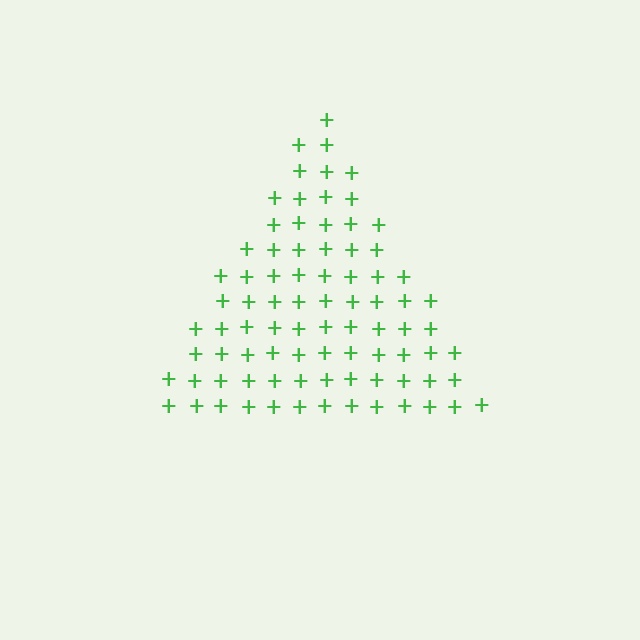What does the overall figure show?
The overall figure shows a triangle.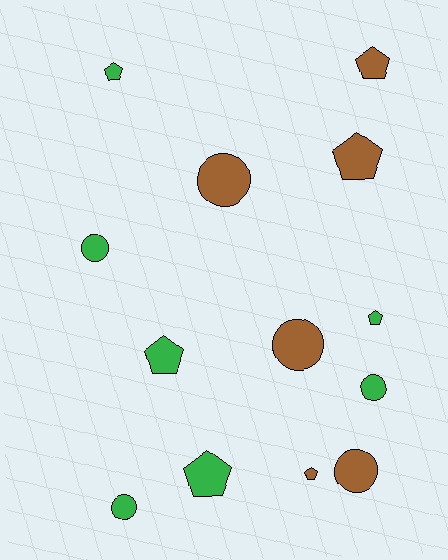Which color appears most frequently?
Green, with 7 objects.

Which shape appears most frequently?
Pentagon, with 7 objects.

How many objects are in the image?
There are 13 objects.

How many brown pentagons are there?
There are 3 brown pentagons.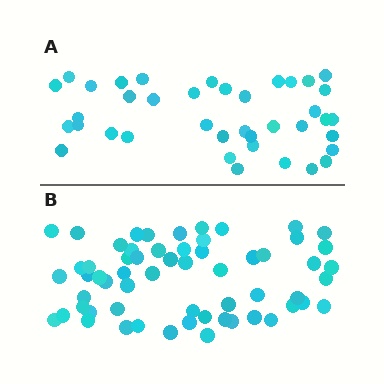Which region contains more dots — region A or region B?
Region B (the bottom region) has more dots.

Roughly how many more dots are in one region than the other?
Region B has approximately 20 more dots than region A.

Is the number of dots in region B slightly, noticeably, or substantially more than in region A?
Region B has substantially more. The ratio is roughly 1.5 to 1.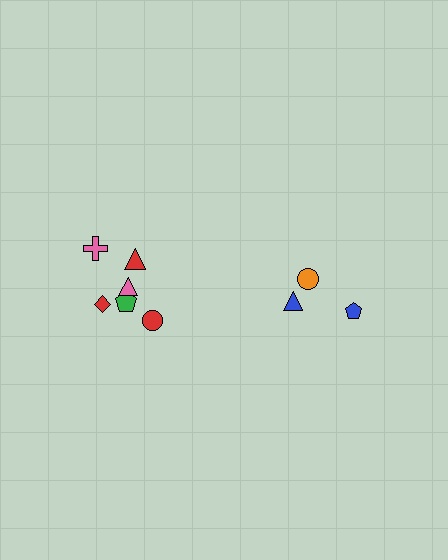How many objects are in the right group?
There are 3 objects.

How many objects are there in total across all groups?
There are 9 objects.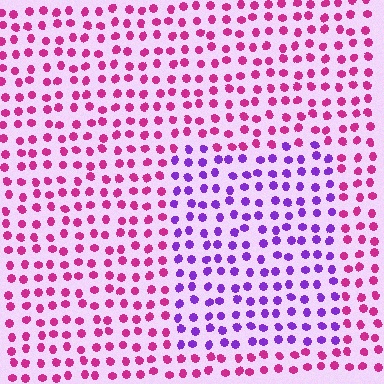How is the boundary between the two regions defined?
The boundary is defined purely by a slight shift in hue (about 50 degrees). Spacing, size, and orientation are identical on both sides.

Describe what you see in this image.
The image is filled with small magenta elements in a uniform arrangement. A rectangle-shaped region is visible where the elements are tinted to a slightly different hue, forming a subtle color boundary.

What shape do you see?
I see a rectangle.